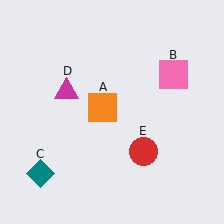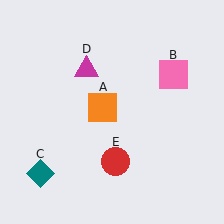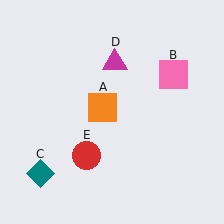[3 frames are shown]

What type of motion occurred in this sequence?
The magenta triangle (object D), red circle (object E) rotated clockwise around the center of the scene.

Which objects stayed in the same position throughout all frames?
Orange square (object A) and pink square (object B) and teal diamond (object C) remained stationary.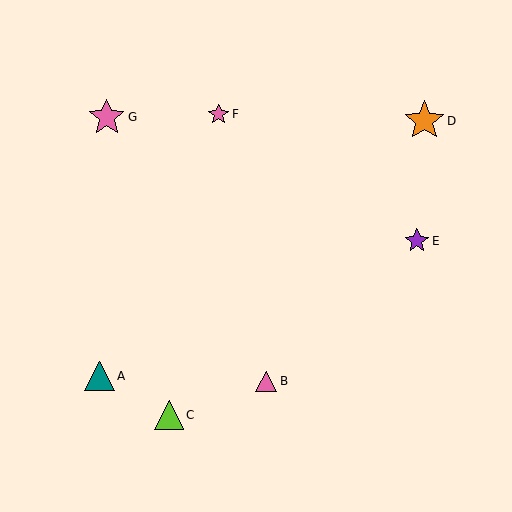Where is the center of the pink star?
The center of the pink star is at (219, 114).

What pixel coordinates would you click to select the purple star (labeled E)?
Click at (417, 241) to select the purple star E.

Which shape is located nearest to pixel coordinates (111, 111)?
The pink star (labeled G) at (107, 117) is nearest to that location.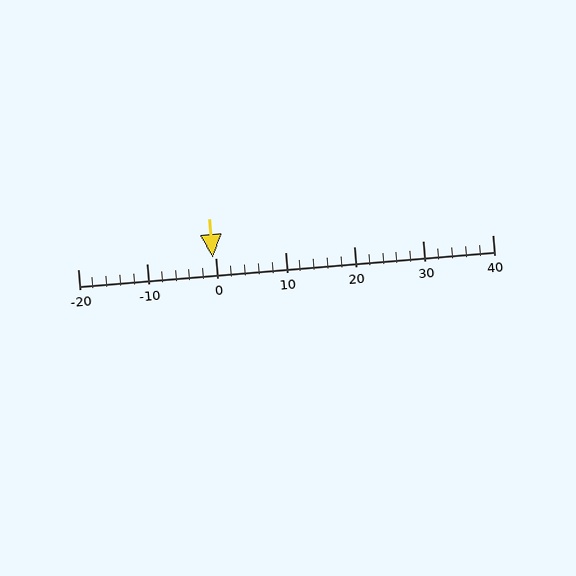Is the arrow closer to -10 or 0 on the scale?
The arrow is closer to 0.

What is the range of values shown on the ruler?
The ruler shows values from -20 to 40.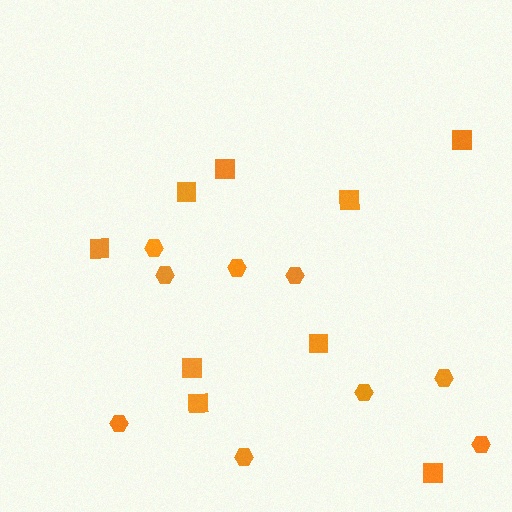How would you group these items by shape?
There are 2 groups: one group of squares (9) and one group of hexagons (9).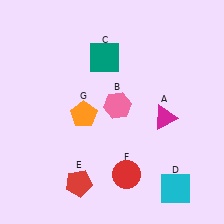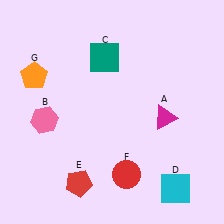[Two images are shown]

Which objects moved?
The objects that moved are: the pink hexagon (B), the orange pentagon (G).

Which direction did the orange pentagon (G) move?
The orange pentagon (G) moved left.